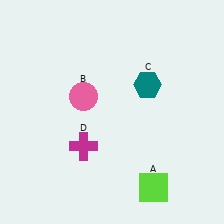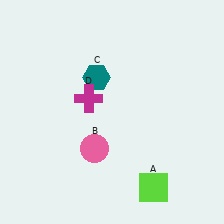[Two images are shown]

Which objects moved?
The objects that moved are: the pink circle (B), the teal hexagon (C), the magenta cross (D).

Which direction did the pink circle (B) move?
The pink circle (B) moved down.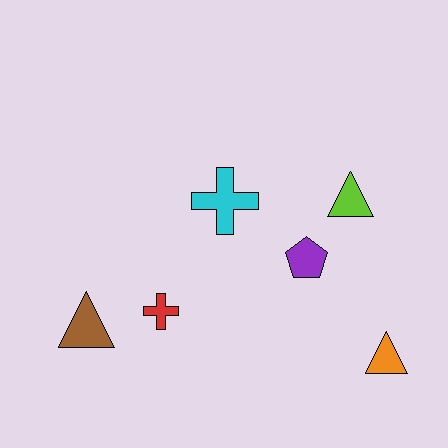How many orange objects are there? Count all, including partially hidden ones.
There is 1 orange object.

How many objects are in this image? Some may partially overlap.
There are 6 objects.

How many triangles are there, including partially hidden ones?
There are 3 triangles.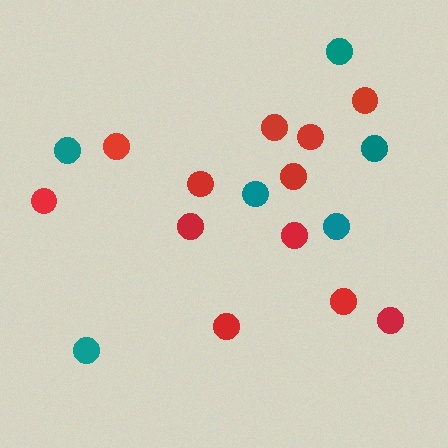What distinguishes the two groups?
There are 2 groups: one group of teal circles (6) and one group of red circles (12).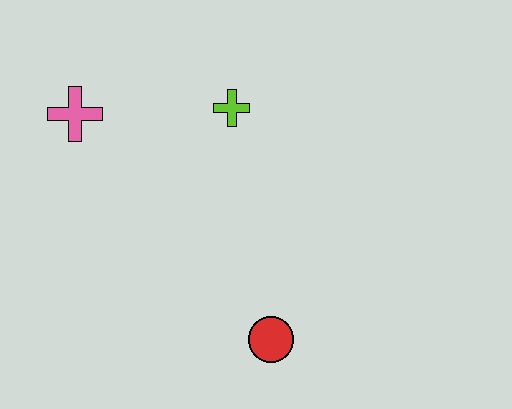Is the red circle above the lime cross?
No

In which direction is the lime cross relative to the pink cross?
The lime cross is to the right of the pink cross.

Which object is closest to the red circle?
The lime cross is closest to the red circle.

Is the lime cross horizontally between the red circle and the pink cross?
Yes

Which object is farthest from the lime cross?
The red circle is farthest from the lime cross.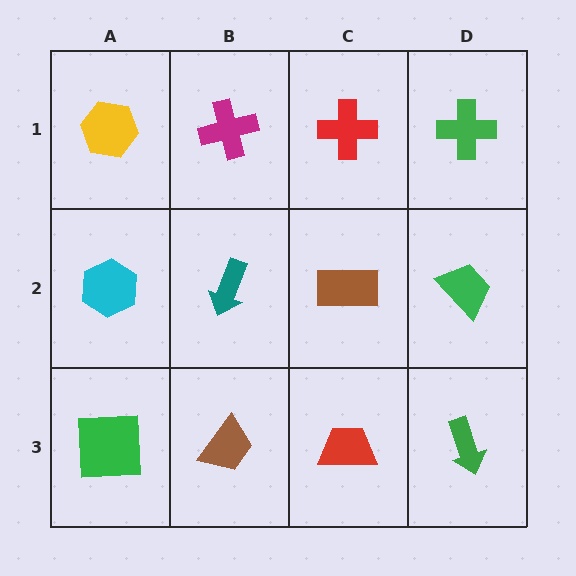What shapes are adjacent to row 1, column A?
A cyan hexagon (row 2, column A), a magenta cross (row 1, column B).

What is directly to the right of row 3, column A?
A brown trapezoid.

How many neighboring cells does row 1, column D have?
2.